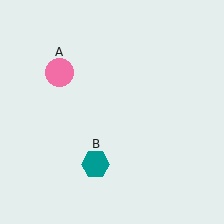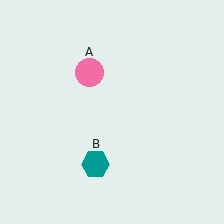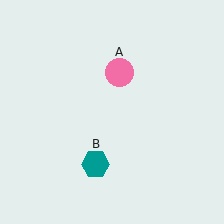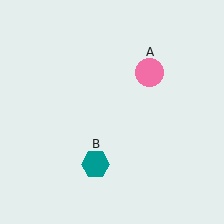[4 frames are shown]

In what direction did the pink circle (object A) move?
The pink circle (object A) moved right.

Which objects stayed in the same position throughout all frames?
Teal hexagon (object B) remained stationary.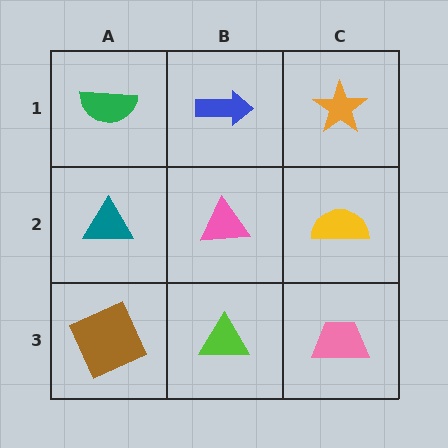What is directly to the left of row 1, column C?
A blue arrow.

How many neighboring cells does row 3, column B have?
3.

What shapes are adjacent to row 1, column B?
A pink triangle (row 2, column B), a green semicircle (row 1, column A), an orange star (row 1, column C).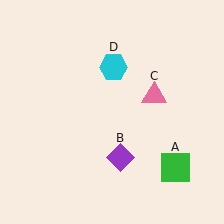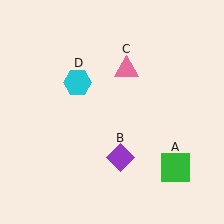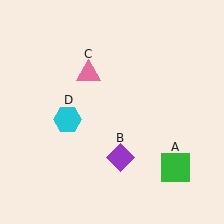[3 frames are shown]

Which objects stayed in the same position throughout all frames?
Green square (object A) and purple diamond (object B) remained stationary.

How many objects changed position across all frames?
2 objects changed position: pink triangle (object C), cyan hexagon (object D).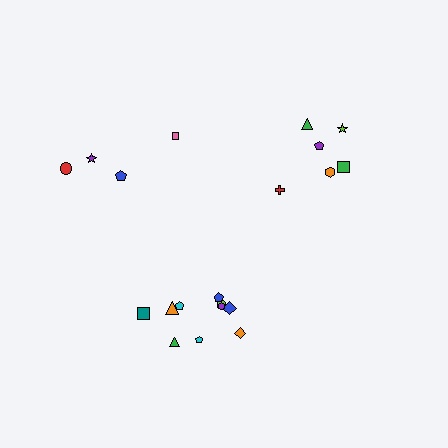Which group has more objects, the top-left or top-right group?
The top-right group.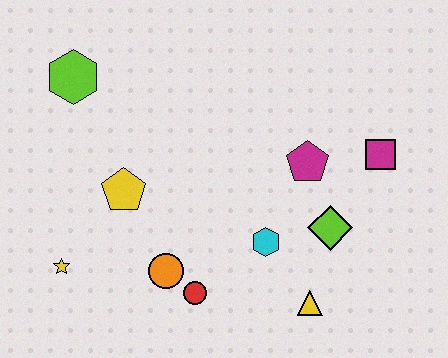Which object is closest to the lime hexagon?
The yellow pentagon is closest to the lime hexagon.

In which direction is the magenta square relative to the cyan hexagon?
The magenta square is to the right of the cyan hexagon.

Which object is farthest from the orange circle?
The magenta square is farthest from the orange circle.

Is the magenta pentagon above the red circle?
Yes